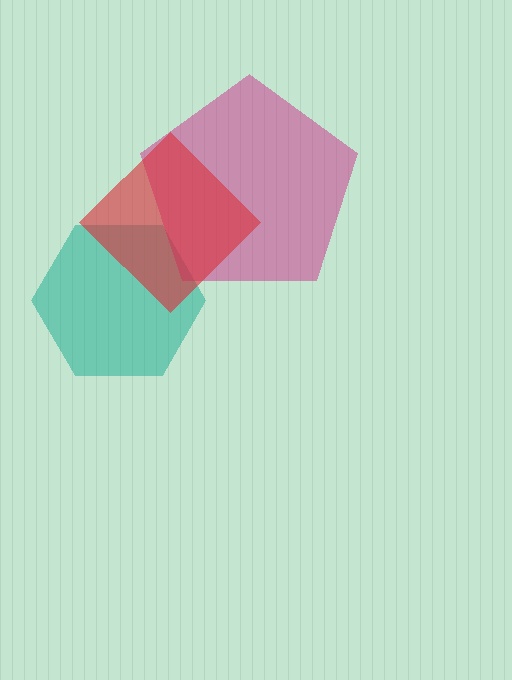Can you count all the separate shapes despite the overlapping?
Yes, there are 3 separate shapes.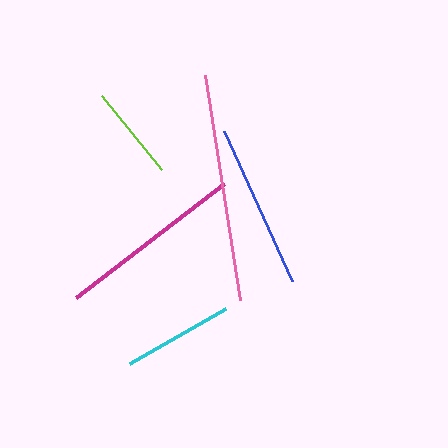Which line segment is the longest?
The pink line is the longest at approximately 228 pixels.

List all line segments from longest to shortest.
From longest to shortest: pink, magenta, blue, cyan, lime.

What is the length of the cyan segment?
The cyan segment is approximately 111 pixels long.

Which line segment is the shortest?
The lime line is the shortest at approximately 95 pixels.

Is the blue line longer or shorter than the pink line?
The pink line is longer than the blue line.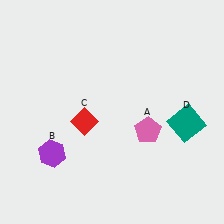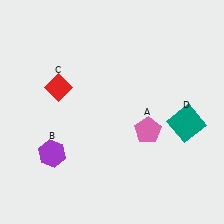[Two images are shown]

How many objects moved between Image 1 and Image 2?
1 object moved between the two images.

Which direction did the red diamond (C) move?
The red diamond (C) moved up.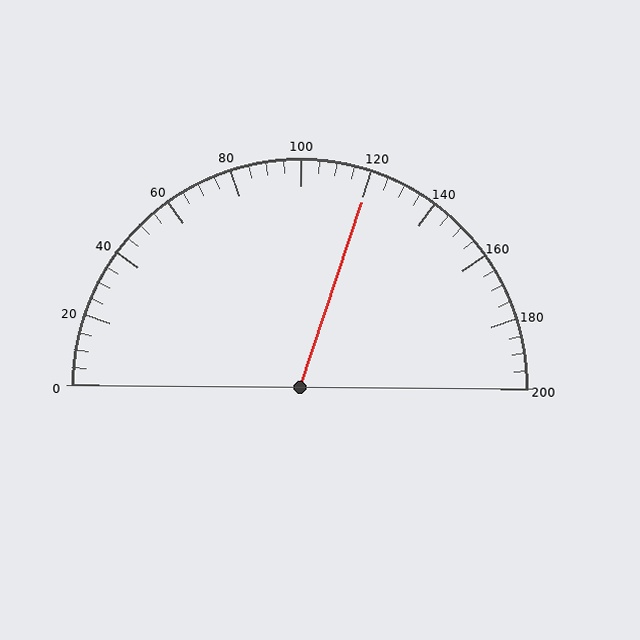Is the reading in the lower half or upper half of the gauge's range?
The reading is in the upper half of the range (0 to 200).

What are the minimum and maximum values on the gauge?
The gauge ranges from 0 to 200.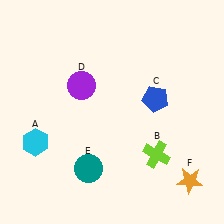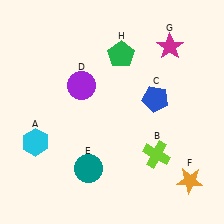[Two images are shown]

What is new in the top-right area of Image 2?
A green pentagon (H) was added in the top-right area of Image 2.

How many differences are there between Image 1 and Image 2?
There are 2 differences between the two images.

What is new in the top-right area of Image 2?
A magenta star (G) was added in the top-right area of Image 2.